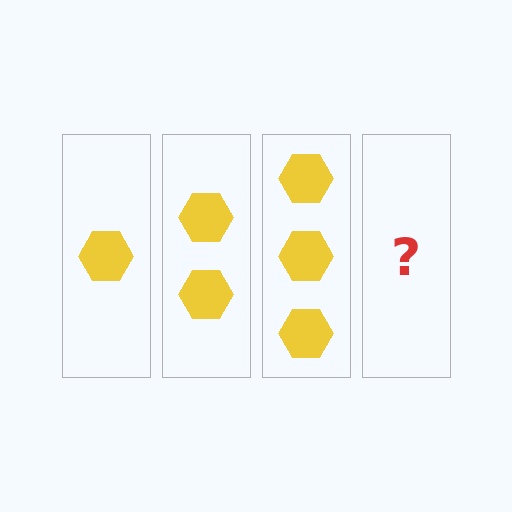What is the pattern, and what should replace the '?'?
The pattern is that each step adds one more hexagon. The '?' should be 4 hexagons.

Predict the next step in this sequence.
The next step is 4 hexagons.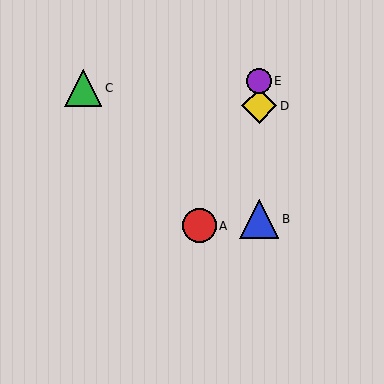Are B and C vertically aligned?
No, B is at x≈259 and C is at x≈83.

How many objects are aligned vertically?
3 objects (B, D, E) are aligned vertically.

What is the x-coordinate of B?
Object B is at x≈259.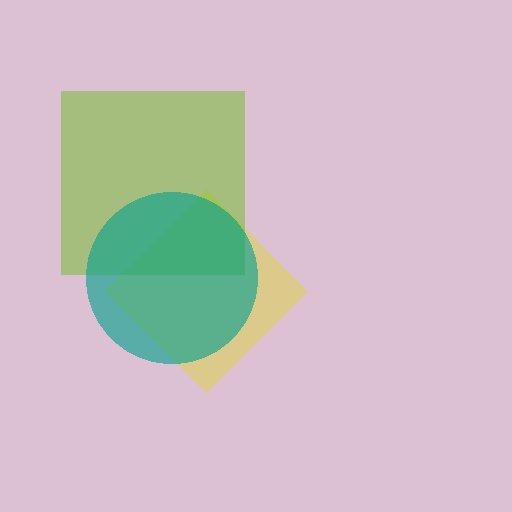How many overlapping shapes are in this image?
There are 3 overlapping shapes in the image.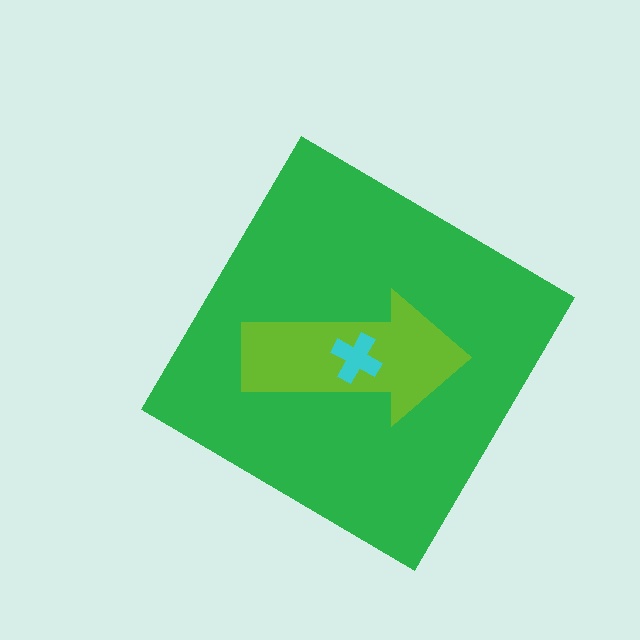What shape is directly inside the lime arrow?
The cyan cross.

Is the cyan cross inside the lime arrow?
Yes.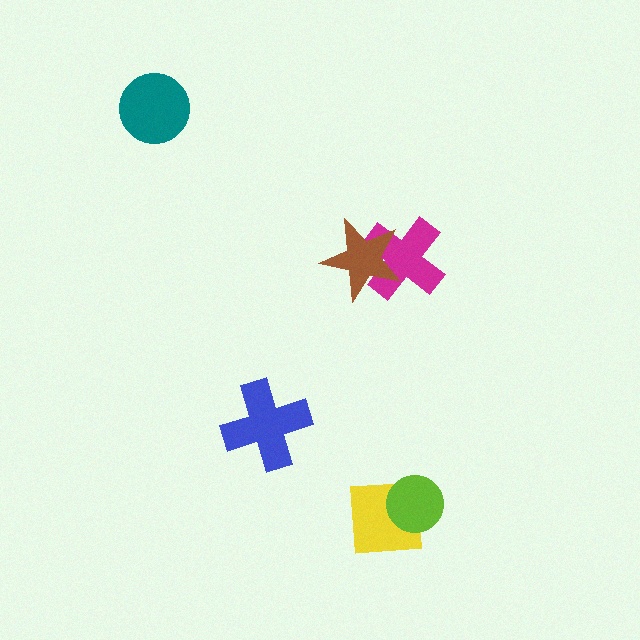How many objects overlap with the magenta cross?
1 object overlaps with the magenta cross.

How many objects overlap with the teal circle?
0 objects overlap with the teal circle.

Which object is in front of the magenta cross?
The brown star is in front of the magenta cross.